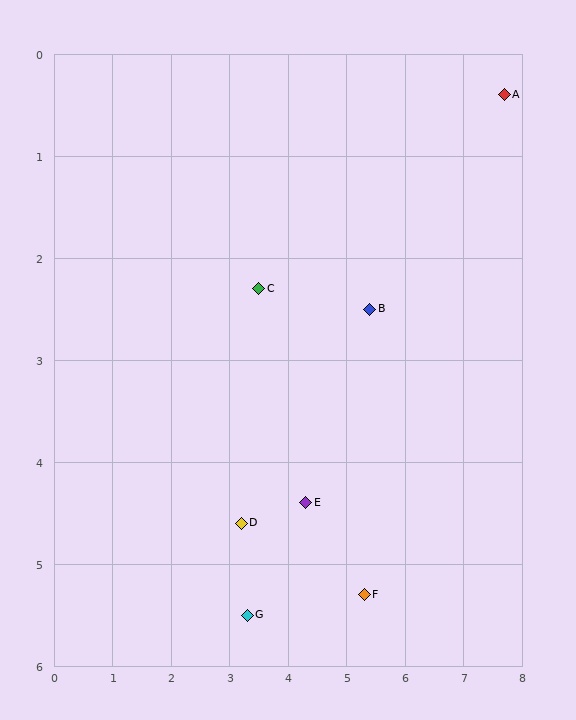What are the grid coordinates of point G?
Point G is at approximately (3.3, 5.5).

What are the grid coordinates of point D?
Point D is at approximately (3.2, 4.6).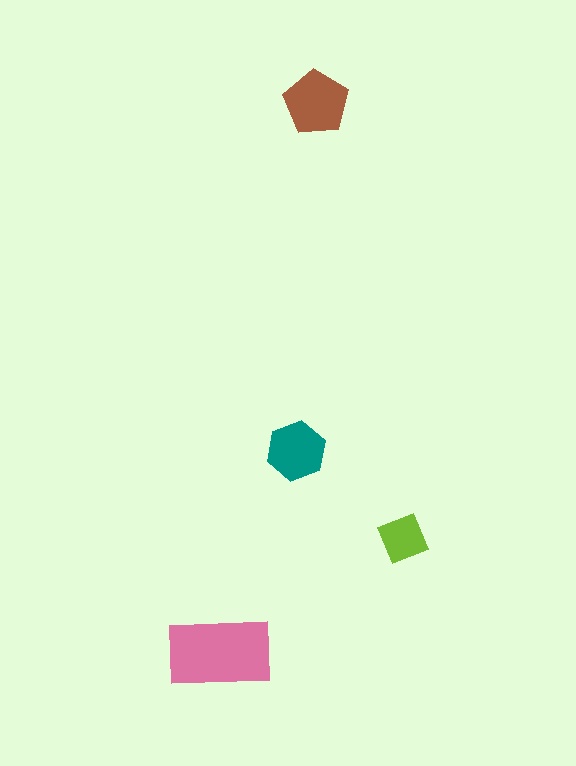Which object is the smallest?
The lime square.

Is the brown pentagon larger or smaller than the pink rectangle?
Smaller.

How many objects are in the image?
There are 4 objects in the image.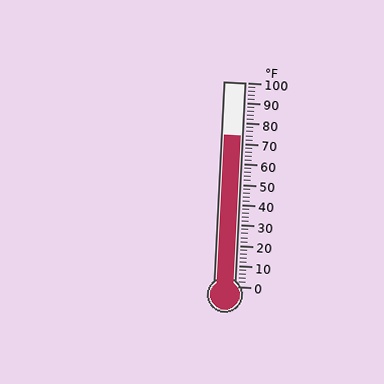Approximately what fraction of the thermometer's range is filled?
The thermometer is filled to approximately 75% of its range.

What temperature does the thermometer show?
The thermometer shows approximately 74°F.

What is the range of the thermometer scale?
The thermometer scale ranges from 0°F to 100°F.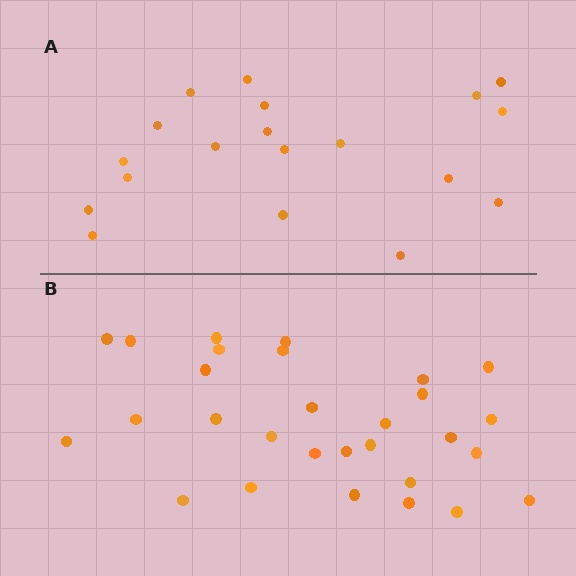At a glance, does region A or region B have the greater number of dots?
Region B (the bottom region) has more dots.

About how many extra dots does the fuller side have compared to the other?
Region B has roughly 10 or so more dots than region A.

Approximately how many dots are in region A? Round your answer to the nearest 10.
About 20 dots. (The exact count is 19, which rounds to 20.)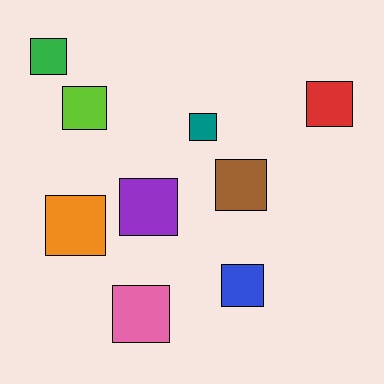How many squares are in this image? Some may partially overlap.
There are 9 squares.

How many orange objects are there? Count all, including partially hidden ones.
There is 1 orange object.